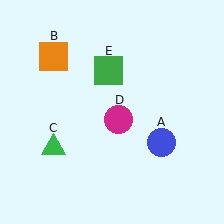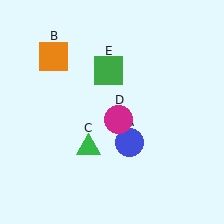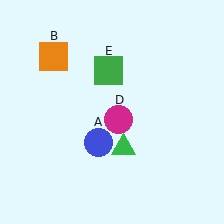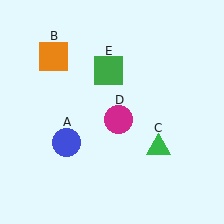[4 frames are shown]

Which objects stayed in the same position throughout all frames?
Orange square (object B) and magenta circle (object D) and green square (object E) remained stationary.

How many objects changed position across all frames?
2 objects changed position: blue circle (object A), green triangle (object C).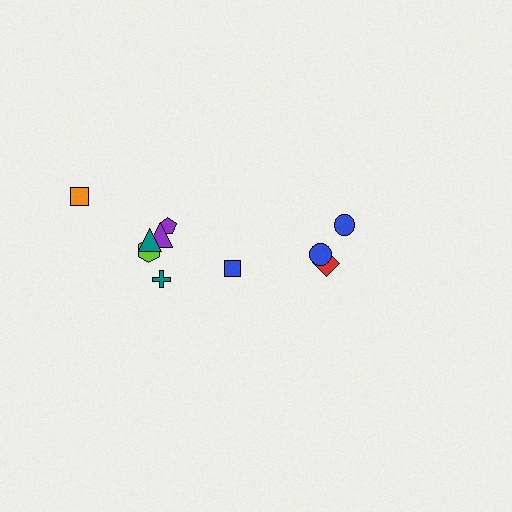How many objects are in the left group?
There are 7 objects.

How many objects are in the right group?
There are 3 objects.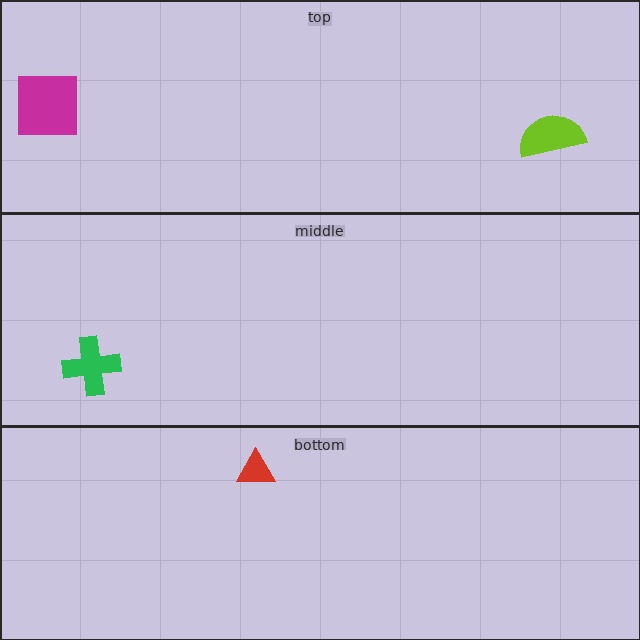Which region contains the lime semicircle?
The top region.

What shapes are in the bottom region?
The red triangle.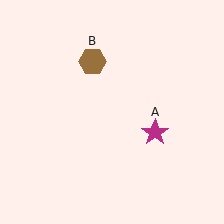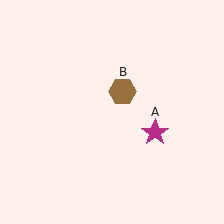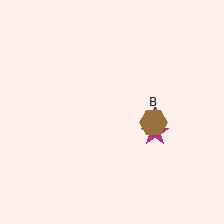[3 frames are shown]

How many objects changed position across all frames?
1 object changed position: brown hexagon (object B).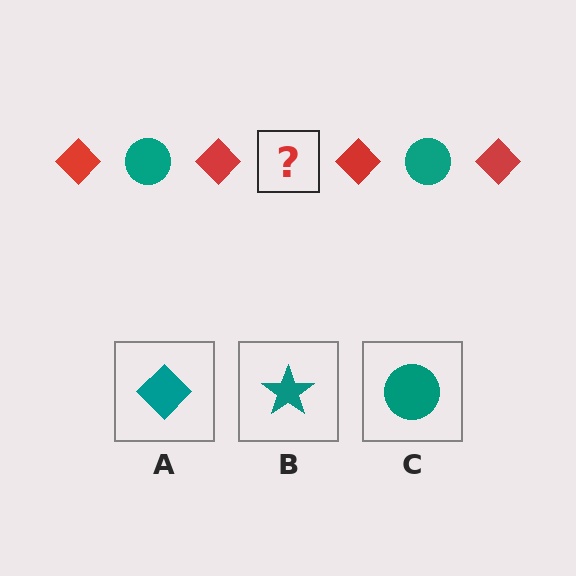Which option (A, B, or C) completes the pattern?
C.